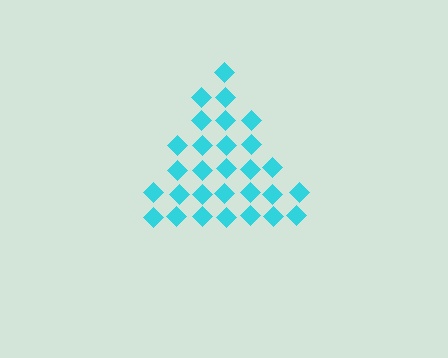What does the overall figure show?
The overall figure shows a triangle.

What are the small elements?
The small elements are diamonds.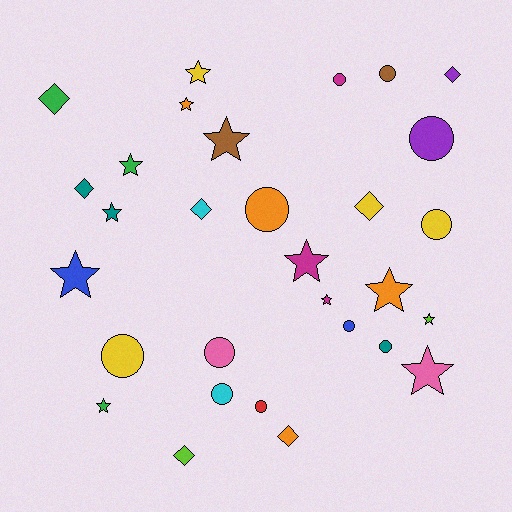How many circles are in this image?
There are 11 circles.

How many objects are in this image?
There are 30 objects.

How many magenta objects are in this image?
There are 3 magenta objects.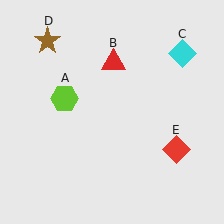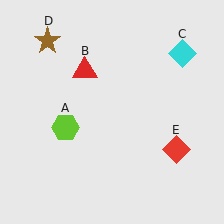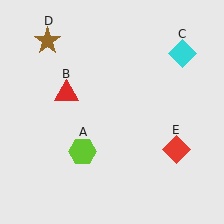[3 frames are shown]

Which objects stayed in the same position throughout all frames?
Cyan diamond (object C) and brown star (object D) and red diamond (object E) remained stationary.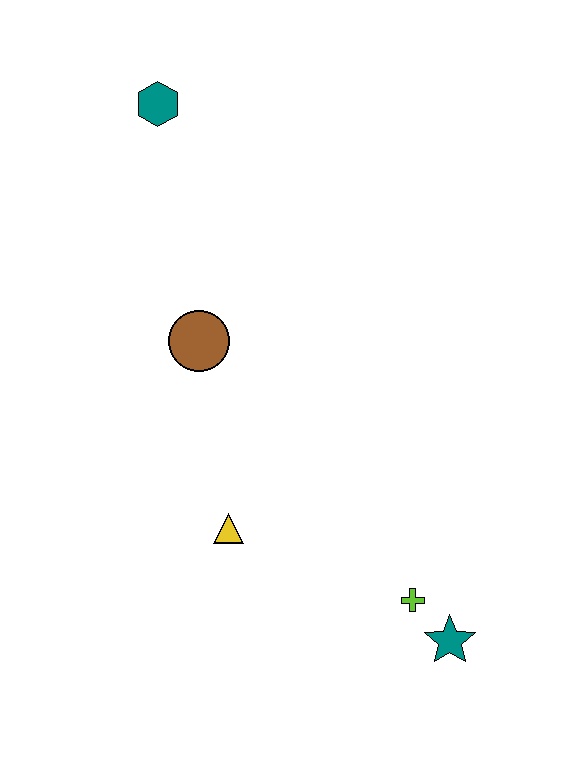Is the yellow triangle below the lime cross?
No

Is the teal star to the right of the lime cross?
Yes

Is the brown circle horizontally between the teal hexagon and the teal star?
Yes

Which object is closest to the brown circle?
The yellow triangle is closest to the brown circle.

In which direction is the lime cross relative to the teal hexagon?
The lime cross is below the teal hexagon.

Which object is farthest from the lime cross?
The teal hexagon is farthest from the lime cross.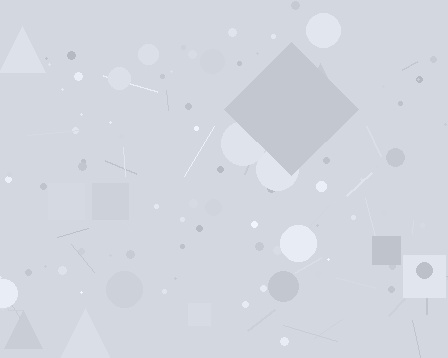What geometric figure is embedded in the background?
A diamond is embedded in the background.